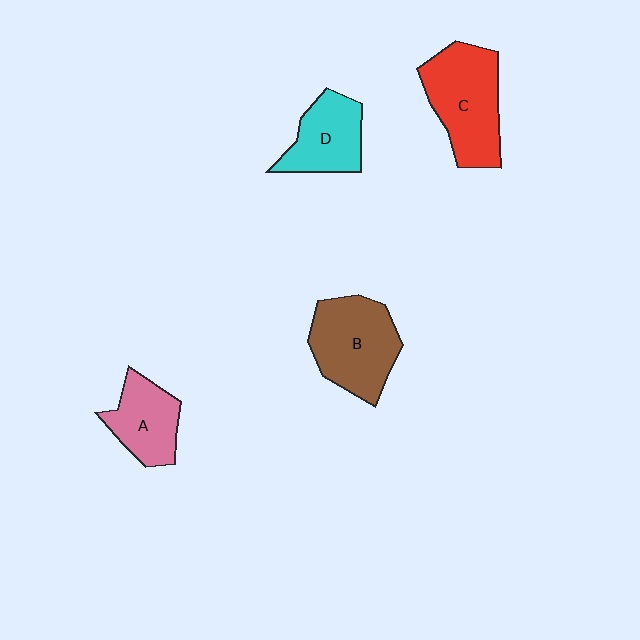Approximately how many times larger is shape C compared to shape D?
Approximately 1.5 times.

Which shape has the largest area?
Shape C (red).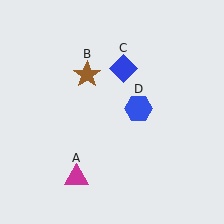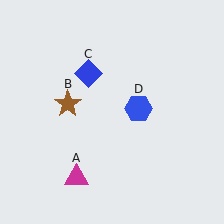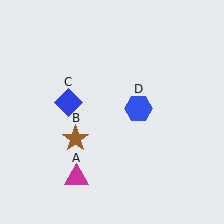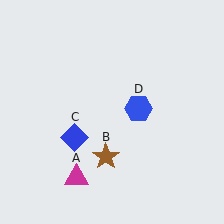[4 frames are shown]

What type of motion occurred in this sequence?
The brown star (object B), blue diamond (object C) rotated counterclockwise around the center of the scene.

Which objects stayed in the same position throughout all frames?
Magenta triangle (object A) and blue hexagon (object D) remained stationary.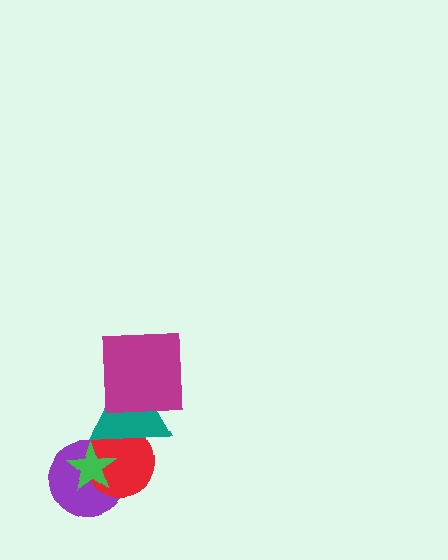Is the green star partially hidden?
No, no other shape covers it.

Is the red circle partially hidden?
Yes, it is partially covered by another shape.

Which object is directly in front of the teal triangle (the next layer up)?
The magenta square is directly in front of the teal triangle.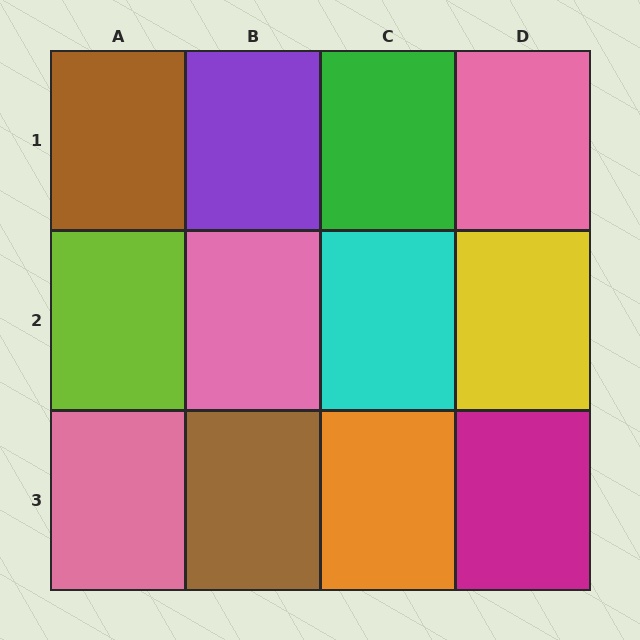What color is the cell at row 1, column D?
Pink.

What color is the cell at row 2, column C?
Cyan.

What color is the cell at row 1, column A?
Brown.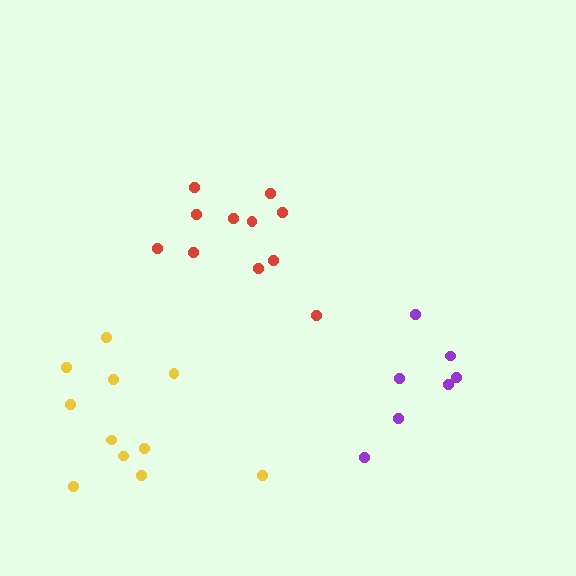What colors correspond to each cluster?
The clusters are colored: red, purple, yellow.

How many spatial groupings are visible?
There are 3 spatial groupings.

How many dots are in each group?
Group 1: 11 dots, Group 2: 7 dots, Group 3: 11 dots (29 total).